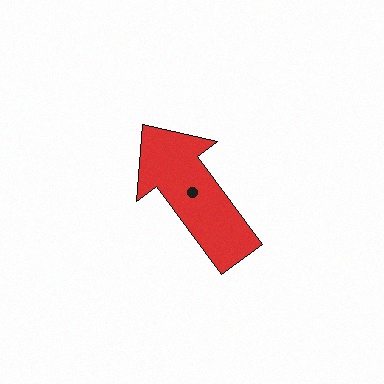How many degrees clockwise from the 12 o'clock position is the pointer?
Approximately 324 degrees.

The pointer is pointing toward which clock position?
Roughly 11 o'clock.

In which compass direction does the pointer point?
Northwest.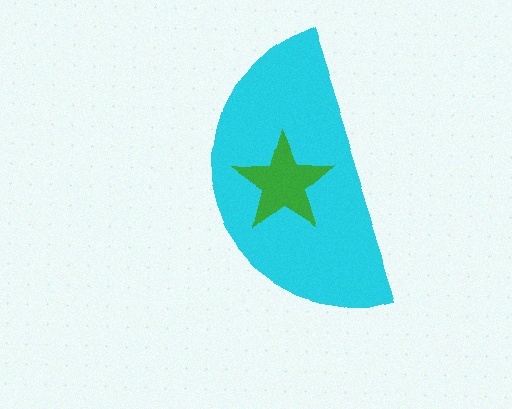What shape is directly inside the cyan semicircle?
The green star.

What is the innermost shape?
The green star.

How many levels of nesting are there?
2.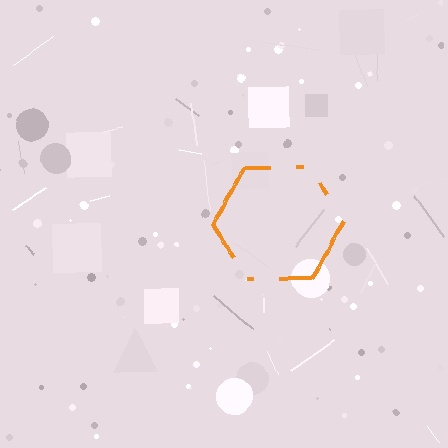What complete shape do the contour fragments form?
The contour fragments form a hexagon.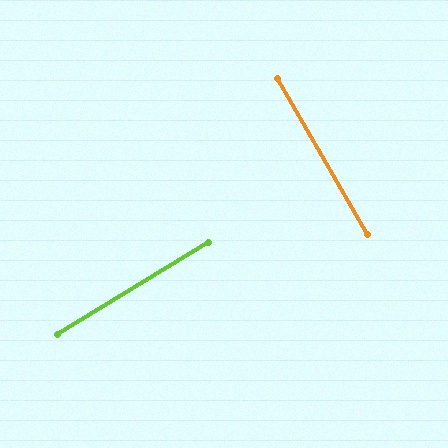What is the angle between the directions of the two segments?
Approximately 88 degrees.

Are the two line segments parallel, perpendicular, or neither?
Perpendicular — they meet at approximately 88°.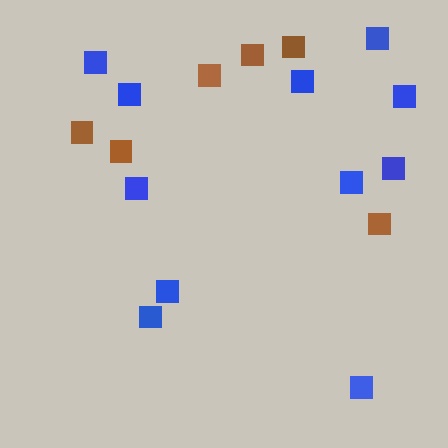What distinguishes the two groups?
There are 2 groups: one group of blue squares (11) and one group of brown squares (6).